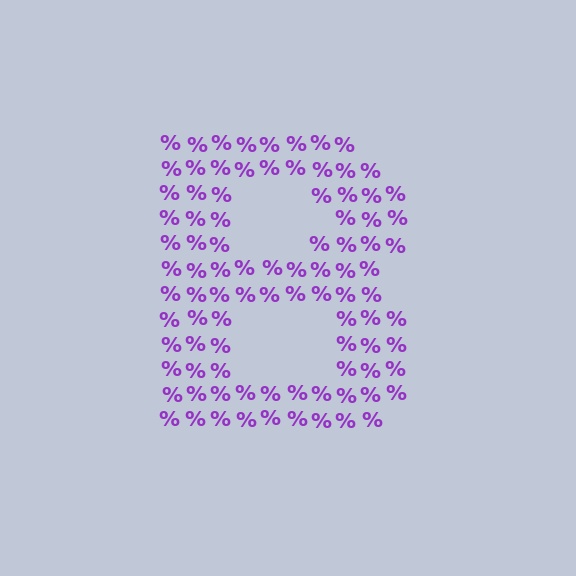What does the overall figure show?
The overall figure shows the letter B.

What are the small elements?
The small elements are percent signs.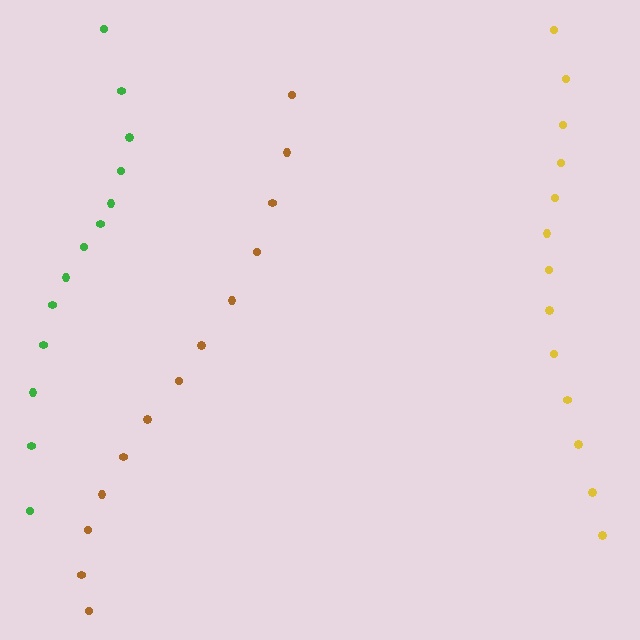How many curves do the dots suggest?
There are 3 distinct paths.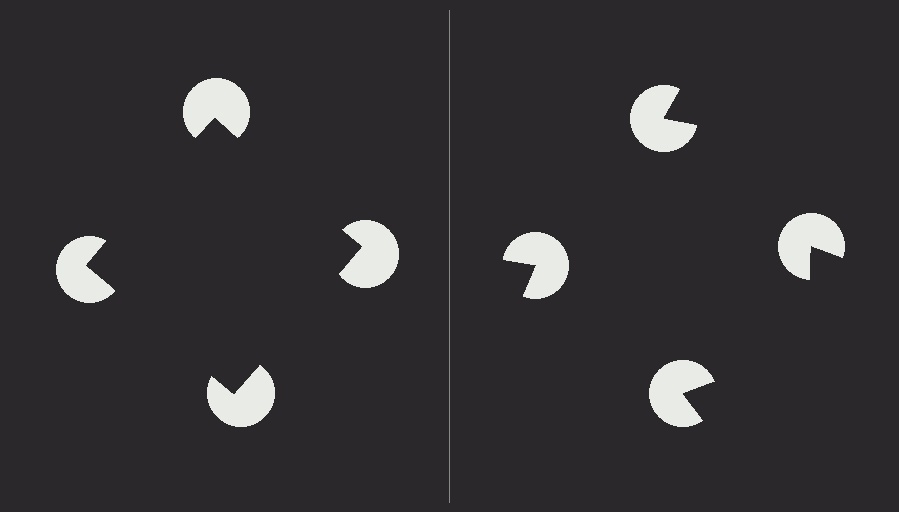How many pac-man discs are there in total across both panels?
8 — 4 on each side.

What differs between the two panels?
The pac-man discs are positioned identically on both sides; only the wedge orientations differ. On the left they align to a square; on the right they are misaligned.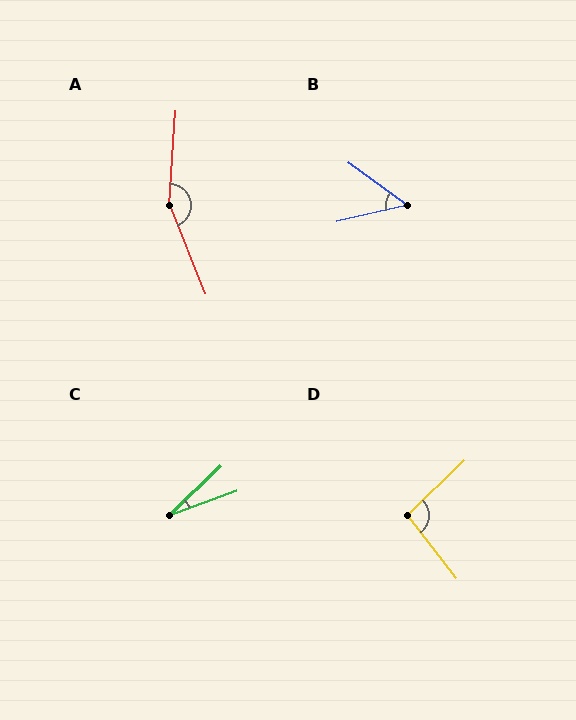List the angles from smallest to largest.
C (24°), B (50°), D (96°), A (154°).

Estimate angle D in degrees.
Approximately 96 degrees.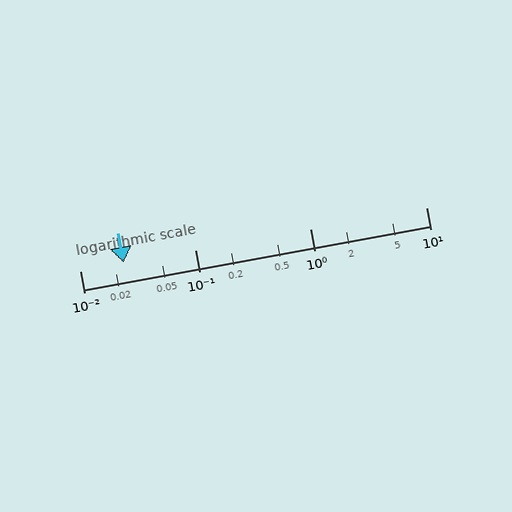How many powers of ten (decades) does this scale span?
The scale spans 3 decades, from 0.01 to 10.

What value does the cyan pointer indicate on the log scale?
The pointer indicates approximately 0.024.